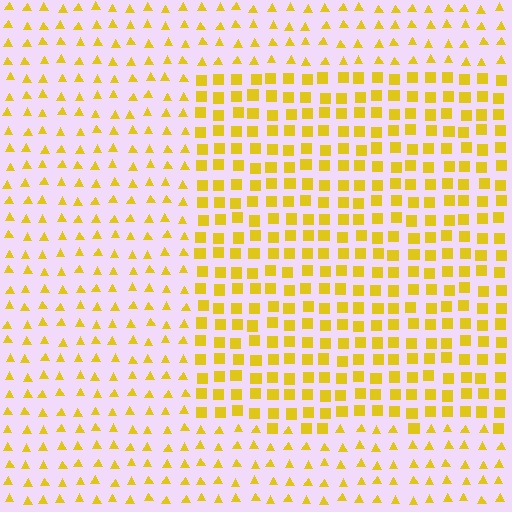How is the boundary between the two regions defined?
The boundary is defined by a change in element shape: squares inside vs. triangles outside. All elements share the same color and spacing.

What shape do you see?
I see a rectangle.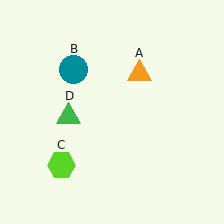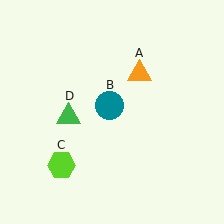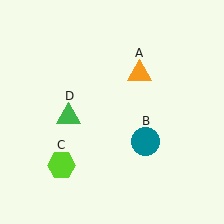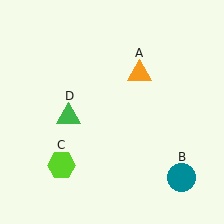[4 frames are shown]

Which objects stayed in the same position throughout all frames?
Orange triangle (object A) and lime hexagon (object C) and green triangle (object D) remained stationary.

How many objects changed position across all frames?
1 object changed position: teal circle (object B).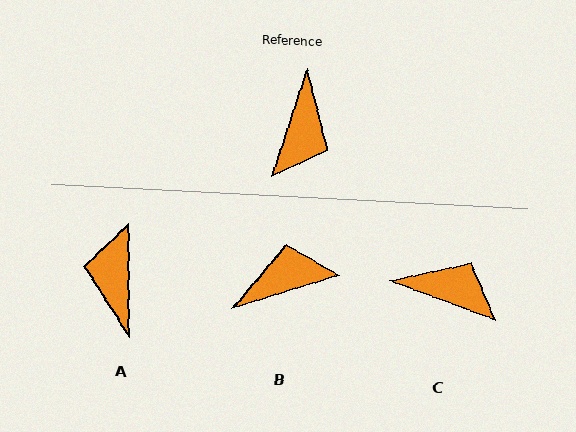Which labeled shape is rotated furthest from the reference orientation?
A, about 161 degrees away.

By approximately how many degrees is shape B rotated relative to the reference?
Approximately 126 degrees counter-clockwise.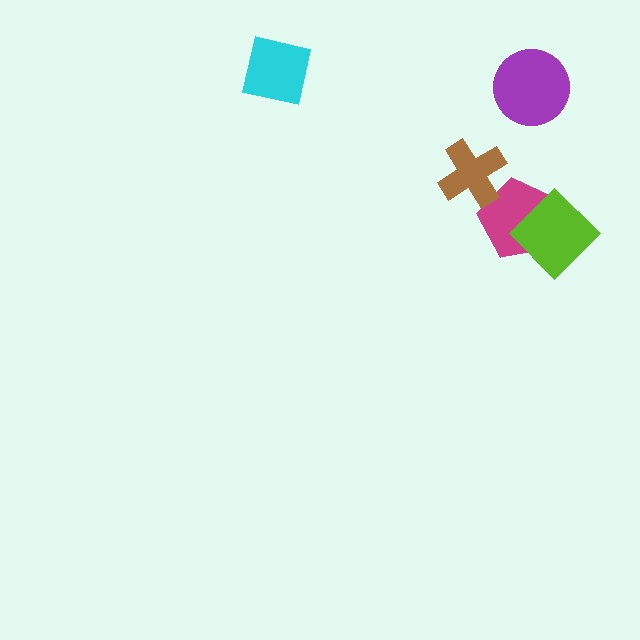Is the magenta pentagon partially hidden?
Yes, it is partially covered by another shape.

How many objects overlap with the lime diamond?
1 object overlaps with the lime diamond.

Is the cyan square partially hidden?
No, no other shape covers it.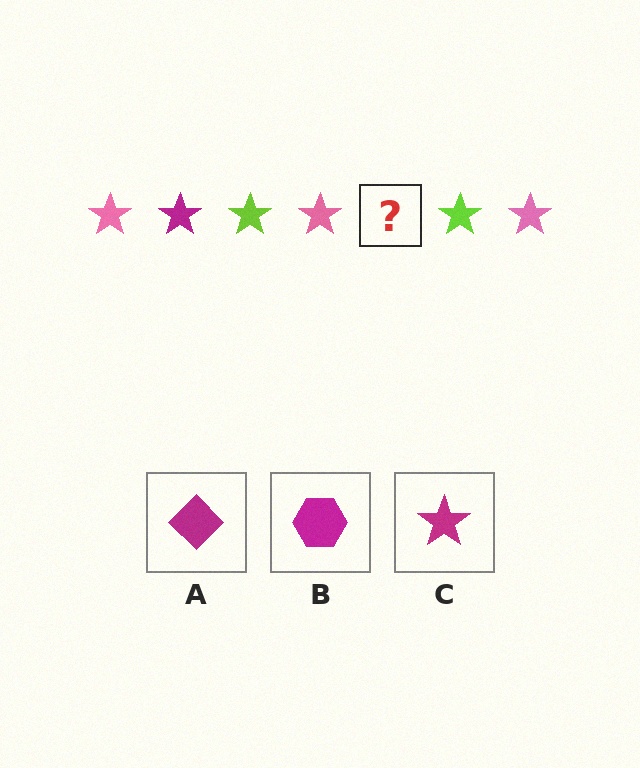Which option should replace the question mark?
Option C.